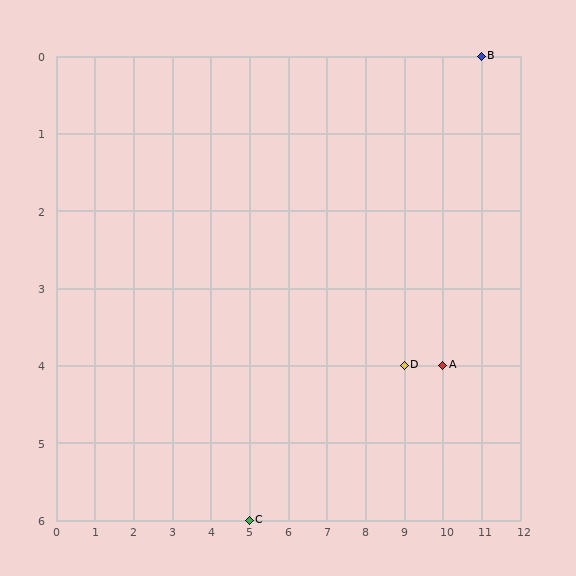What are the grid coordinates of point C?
Point C is at grid coordinates (5, 6).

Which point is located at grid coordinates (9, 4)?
Point D is at (9, 4).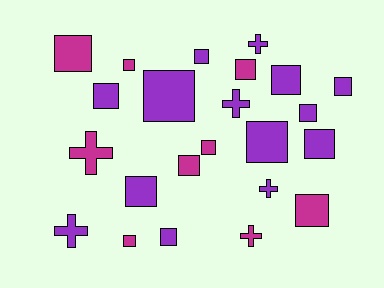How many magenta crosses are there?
There are 2 magenta crosses.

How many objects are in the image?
There are 23 objects.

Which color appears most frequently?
Purple, with 14 objects.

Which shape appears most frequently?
Square, with 17 objects.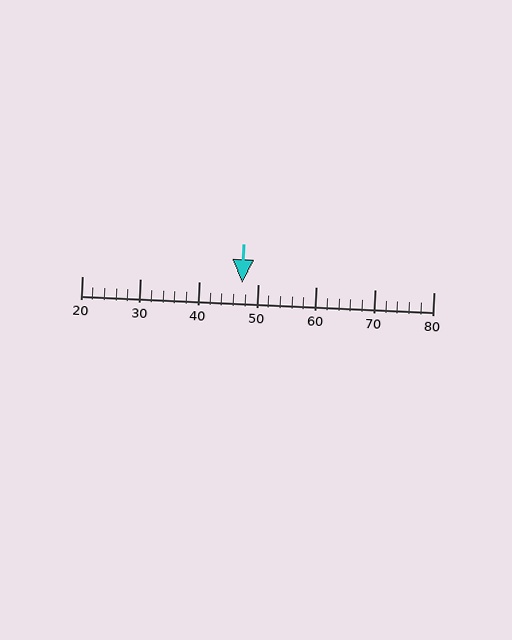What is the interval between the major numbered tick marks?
The major tick marks are spaced 10 units apart.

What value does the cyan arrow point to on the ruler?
The cyan arrow points to approximately 47.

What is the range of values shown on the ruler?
The ruler shows values from 20 to 80.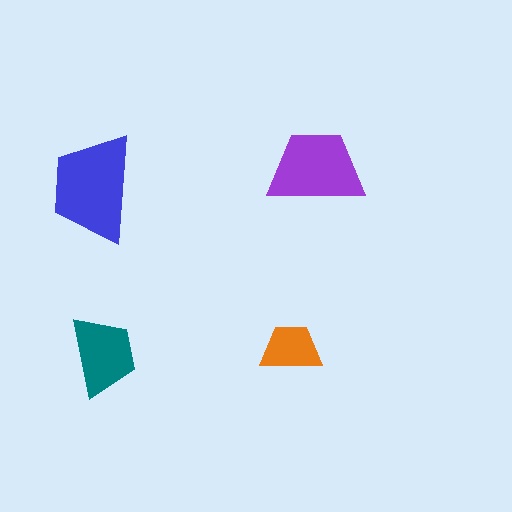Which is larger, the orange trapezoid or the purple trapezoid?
The purple one.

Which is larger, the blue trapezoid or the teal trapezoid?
The blue one.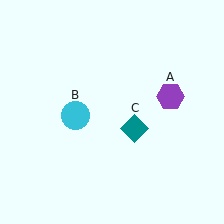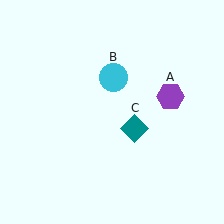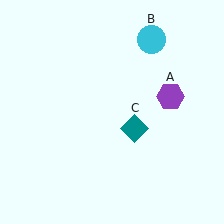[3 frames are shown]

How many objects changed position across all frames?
1 object changed position: cyan circle (object B).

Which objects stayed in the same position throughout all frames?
Purple hexagon (object A) and teal diamond (object C) remained stationary.